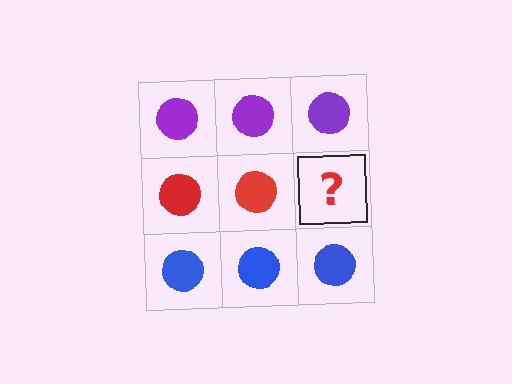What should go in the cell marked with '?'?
The missing cell should contain a red circle.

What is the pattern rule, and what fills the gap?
The rule is that each row has a consistent color. The gap should be filled with a red circle.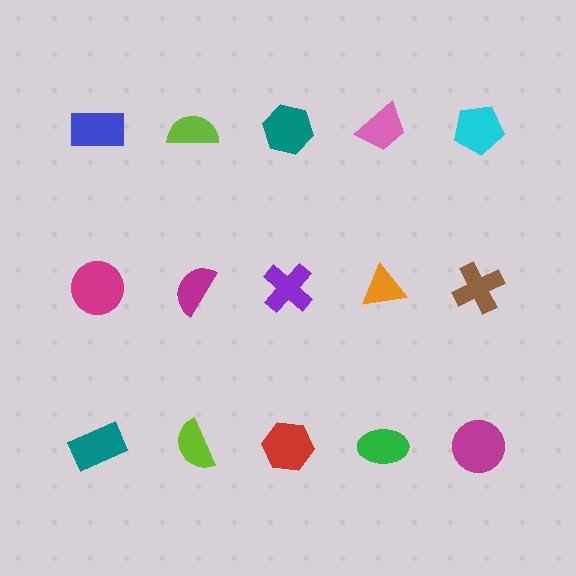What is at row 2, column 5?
A brown cross.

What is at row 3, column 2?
A lime semicircle.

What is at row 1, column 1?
A blue rectangle.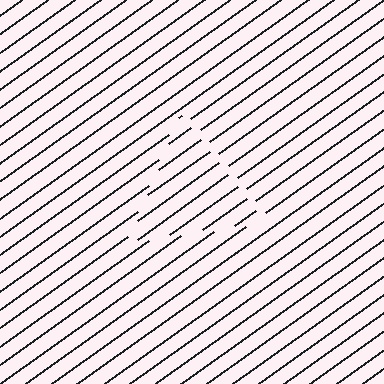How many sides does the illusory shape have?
3 sides — the line-ends trace a triangle.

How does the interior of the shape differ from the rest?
The interior of the shape contains the same grating, shifted by half a period — the contour is defined by the phase discontinuity where line-ends from the inner and outer gratings abut.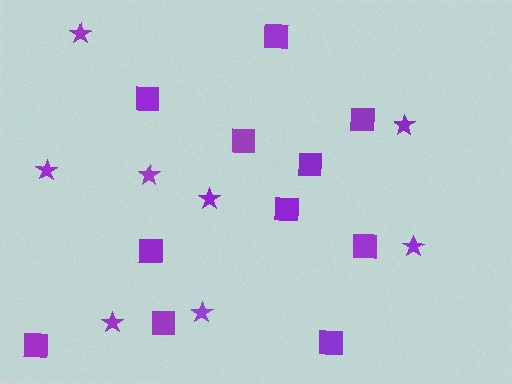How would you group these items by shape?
There are 2 groups: one group of stars (8) and one group of squares (11).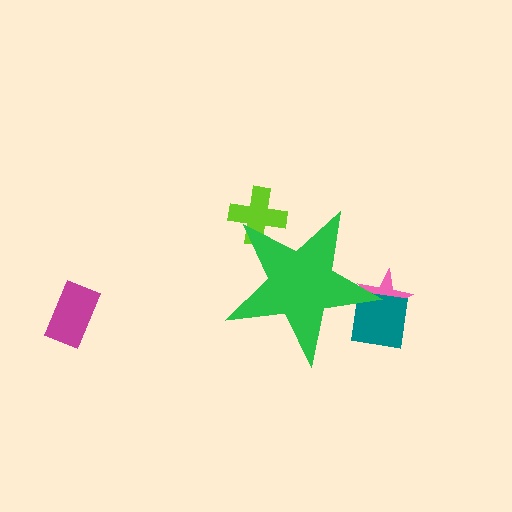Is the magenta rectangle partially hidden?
No, the magenta rectangle is fully visible.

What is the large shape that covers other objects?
A green star.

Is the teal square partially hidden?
Yes, the teal square is partially hidden behind the green star.